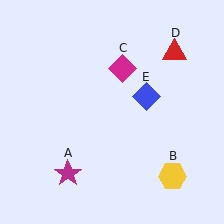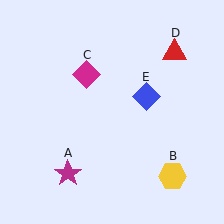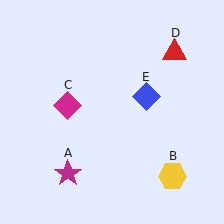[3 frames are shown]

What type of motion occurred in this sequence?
The magenta diamond (object C) rotated counterclockwise around the center of the scene.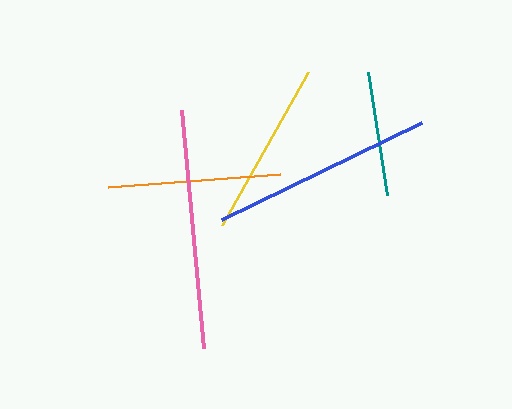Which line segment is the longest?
The pink line is the longest at approximately 239 pixels.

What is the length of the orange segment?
The orange segment is approximately 172 pixels long.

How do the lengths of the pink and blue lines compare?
The pink and blue lines are approximately the same length.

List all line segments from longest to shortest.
From longest to shortest: pink, blue, yellow, orange, teal.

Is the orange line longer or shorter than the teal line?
The orange line is longer than the teal line.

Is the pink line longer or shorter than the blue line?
The pink line is longer than the blue line.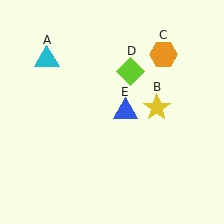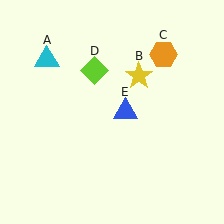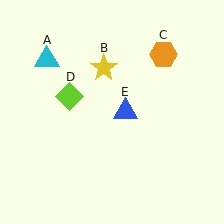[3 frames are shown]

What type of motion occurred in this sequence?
The yellow star (object B), lime diamond (object D) rotated counterclockwise around the center of the scene.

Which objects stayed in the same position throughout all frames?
Cyan triangle (object A) and orange hexagon (object C) and blue triangle (object E) remained stationary.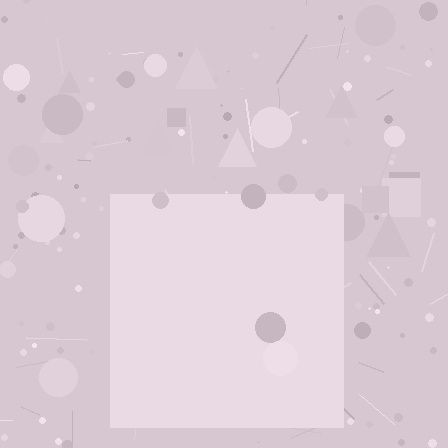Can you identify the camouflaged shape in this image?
The camouflaged shape is a square.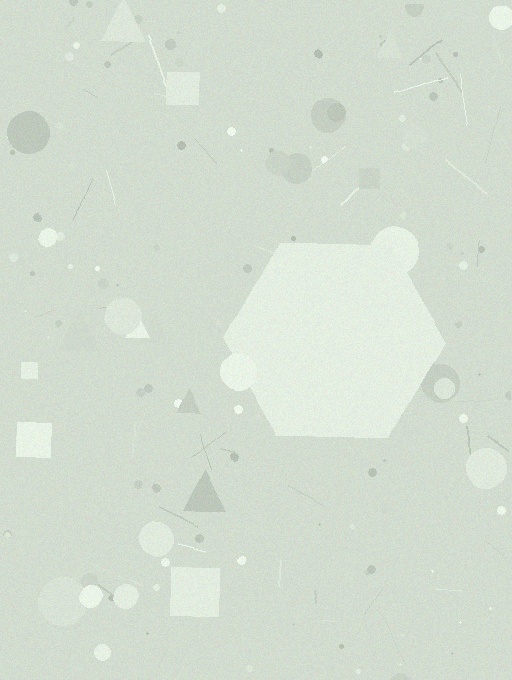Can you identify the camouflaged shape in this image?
The camouflaged shape is a hexagon.